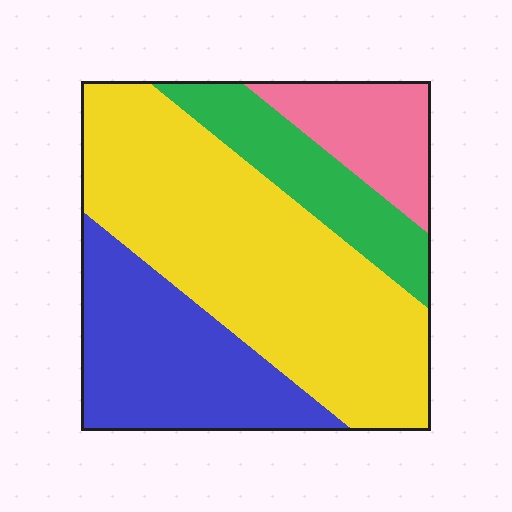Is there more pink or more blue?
Blue.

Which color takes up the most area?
Yellow, at roughly 50%.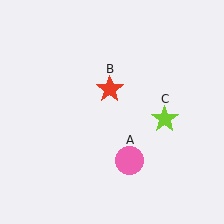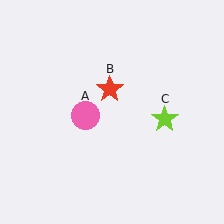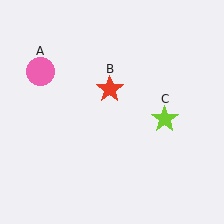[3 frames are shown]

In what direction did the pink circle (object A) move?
The pink circle (object A) moved up and to the left.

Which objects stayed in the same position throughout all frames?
Red star (object B) and lime star (object C) remained stationary.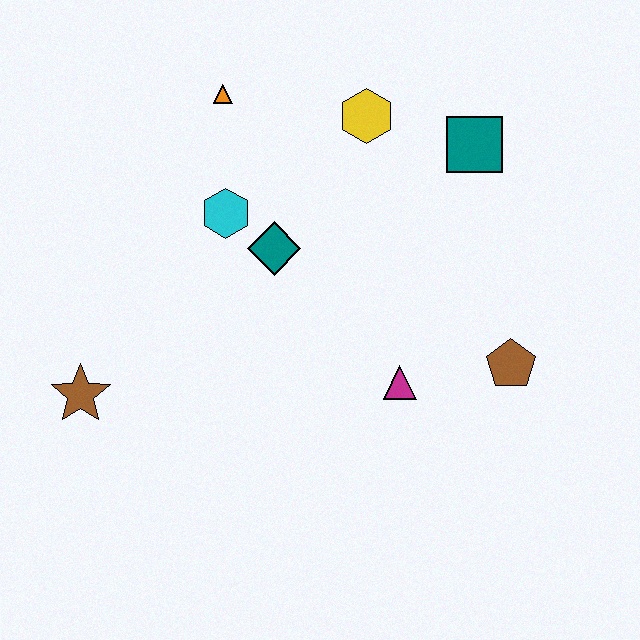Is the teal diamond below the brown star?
No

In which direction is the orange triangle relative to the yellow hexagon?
The orange triangle is to the left of the yellow hexagon.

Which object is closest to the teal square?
The yellow hexagon is closest to the teal square.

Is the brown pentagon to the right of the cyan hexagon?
Yes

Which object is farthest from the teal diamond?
The brown pentagon is farthest from the teal diamond.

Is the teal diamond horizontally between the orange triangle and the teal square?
Yes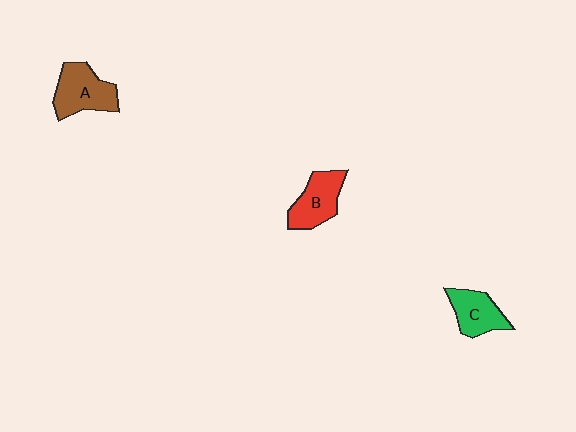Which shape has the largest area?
Shape A (brown).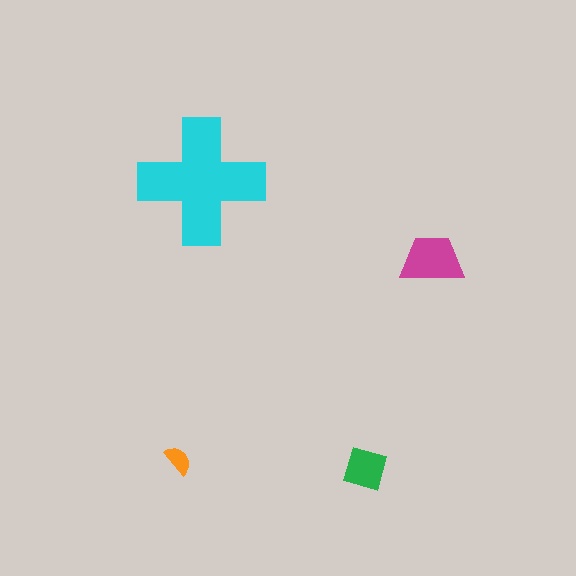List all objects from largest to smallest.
The cyan cross, the magenta trapezoid, the green diamond, the orange semicircle.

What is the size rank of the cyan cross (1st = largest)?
1st.